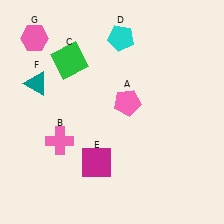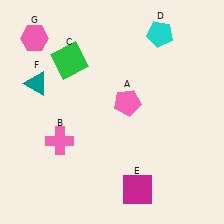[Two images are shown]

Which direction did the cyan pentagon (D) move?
The cyan pentagon (D) moved right.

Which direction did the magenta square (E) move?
The magenta square (E) moved right.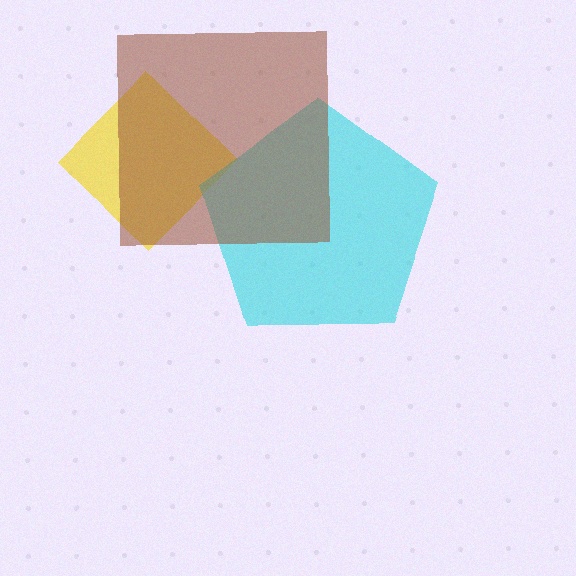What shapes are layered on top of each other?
The layered shapes are: a yellow diamond, a cyan pentagon, a brown square.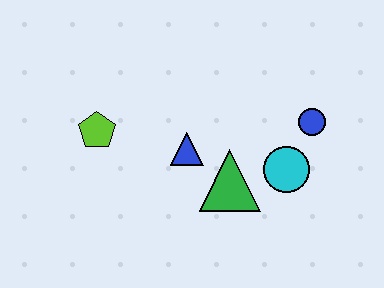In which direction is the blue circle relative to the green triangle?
The blue circle is to the right of the green triangle.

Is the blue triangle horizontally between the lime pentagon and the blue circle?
Yes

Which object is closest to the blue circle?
The cyan circle is closest to the blue circle.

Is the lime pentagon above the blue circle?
No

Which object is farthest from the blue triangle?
The blue circle is farthest from the blue triangle.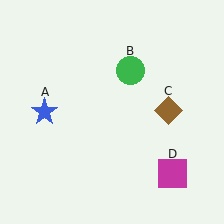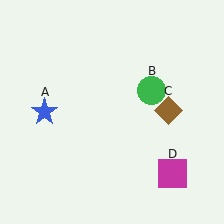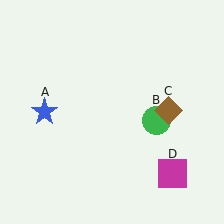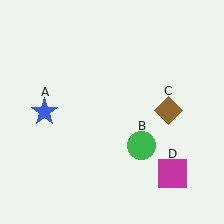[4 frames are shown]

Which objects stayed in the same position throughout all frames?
Blue star (object A) and brown diamond (object C) and magenta square (object D) remained stationary.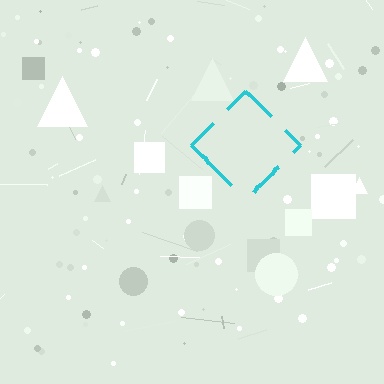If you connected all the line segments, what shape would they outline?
They would outline a diamond.